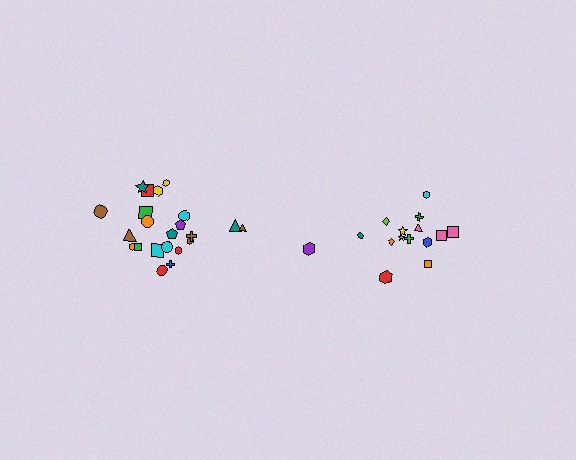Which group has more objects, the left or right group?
The left group.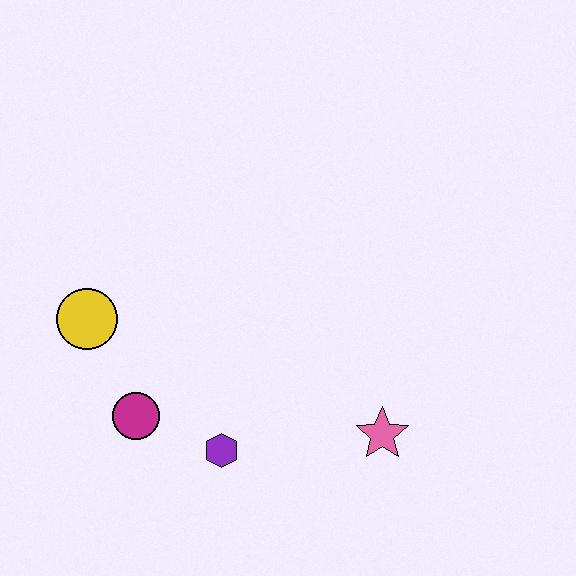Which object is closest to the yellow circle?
The magenta circle is closest to the yellow circle.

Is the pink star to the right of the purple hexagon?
Yes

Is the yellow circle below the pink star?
No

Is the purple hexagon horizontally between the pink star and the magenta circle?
Yes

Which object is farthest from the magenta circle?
The pink star is farthest from the magenta circle.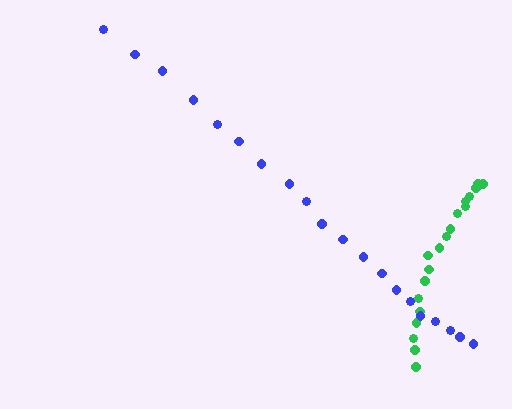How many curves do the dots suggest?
There are 2 distinct paths.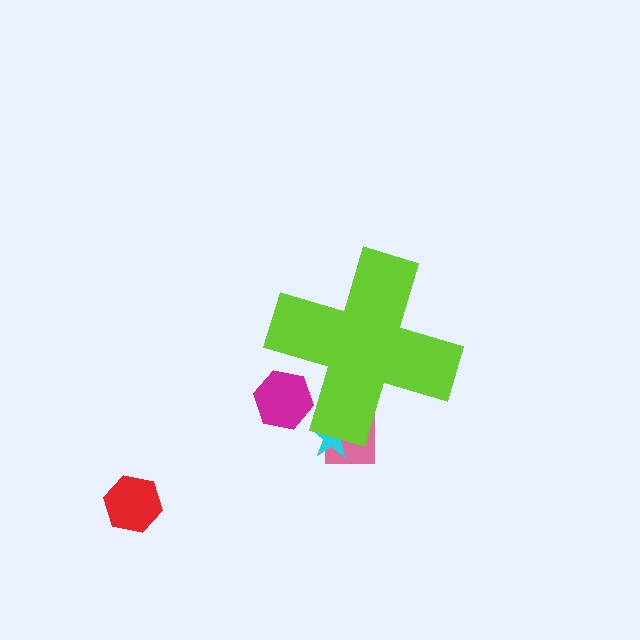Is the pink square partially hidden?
Yes, the pink square is partially hidden behind the lime cross.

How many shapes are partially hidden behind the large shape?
3 shapes are partially hidden.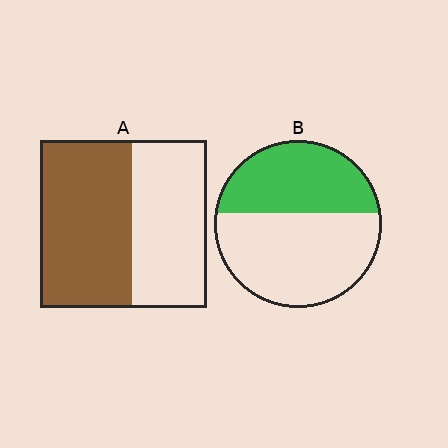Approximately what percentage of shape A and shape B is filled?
A is approximately 55% and B is approximately 40%.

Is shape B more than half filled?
No.